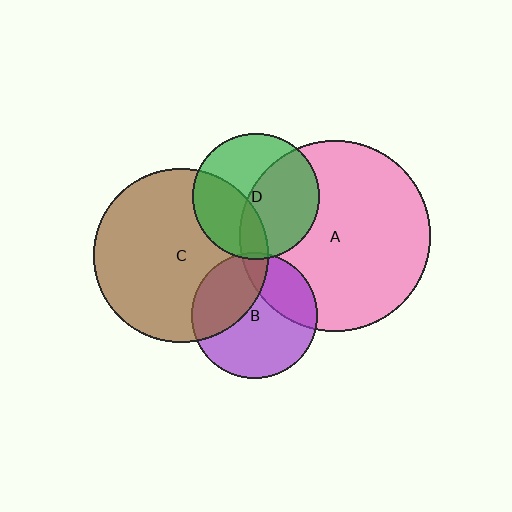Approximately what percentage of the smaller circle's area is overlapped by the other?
Approximately 10%.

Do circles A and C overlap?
Yes.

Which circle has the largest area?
Circle A (pink).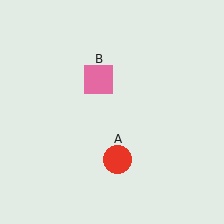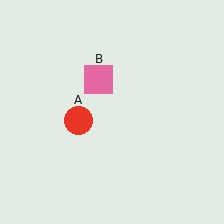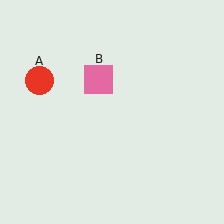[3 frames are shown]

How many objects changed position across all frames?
1 object changed position: red circle (object A).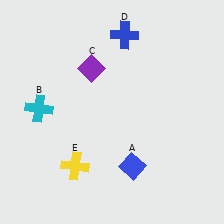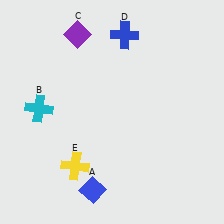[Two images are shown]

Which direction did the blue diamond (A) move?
The blue diamond (A) moved left.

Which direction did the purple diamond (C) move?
The purple diamond (C) moved up.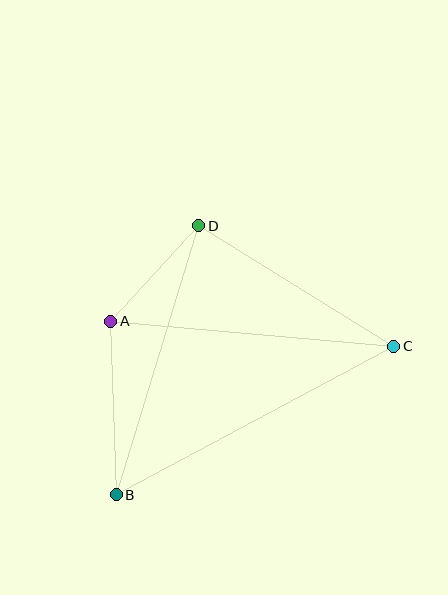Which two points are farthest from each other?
Points B and C are farthest from each other.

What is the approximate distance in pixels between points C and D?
The distance between C and D is approximately 229 pixels.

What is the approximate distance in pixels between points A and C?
The distance between A and C is approximately 284 pixels.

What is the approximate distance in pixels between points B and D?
The distance between B and D is approximately 281 pixels.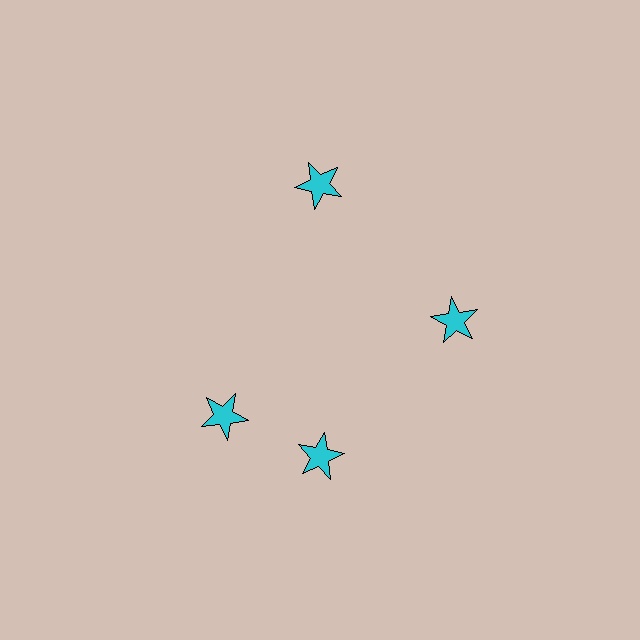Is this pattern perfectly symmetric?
No. The 4 cyan stars are arranged in a ring, but one element near the 9 o'clock position is rotated out of alignment along the ring, breaking the 4-fold rotational symmetry.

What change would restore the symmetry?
The symmetry would be restored by rotating it back into even spacing with its neighbors so that all 4 stars sit at equal angles and equal distance from the center.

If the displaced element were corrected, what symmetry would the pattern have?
It would have 4-fold rotational symmetry — the pattern would map onto itself every 90 degrees.